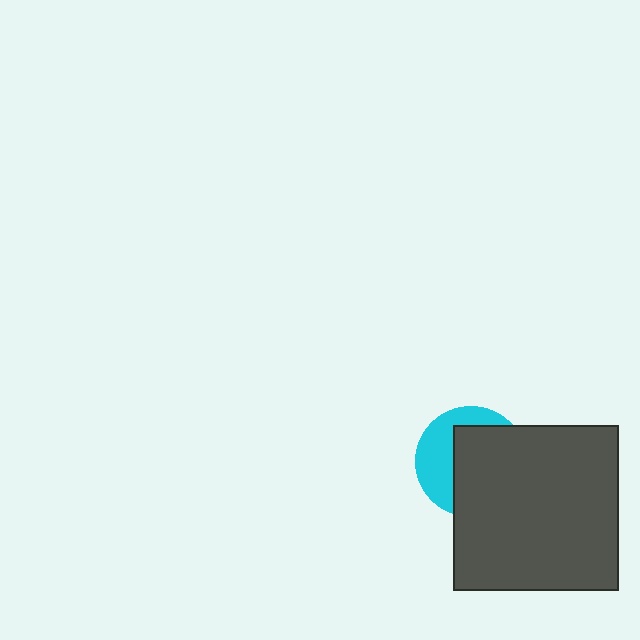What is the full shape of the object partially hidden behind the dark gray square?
The partially hidden object is a cyan circle.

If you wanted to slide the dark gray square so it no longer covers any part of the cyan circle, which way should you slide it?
Slide it right — that is the most direct way to separate the two shapes.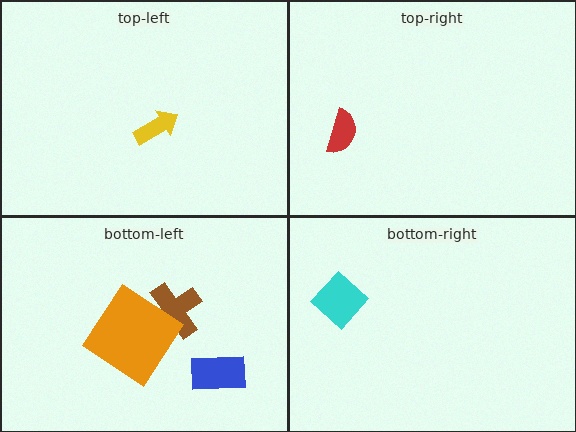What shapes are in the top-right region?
The red semicircle.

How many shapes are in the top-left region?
1.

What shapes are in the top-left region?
The yellow arrow.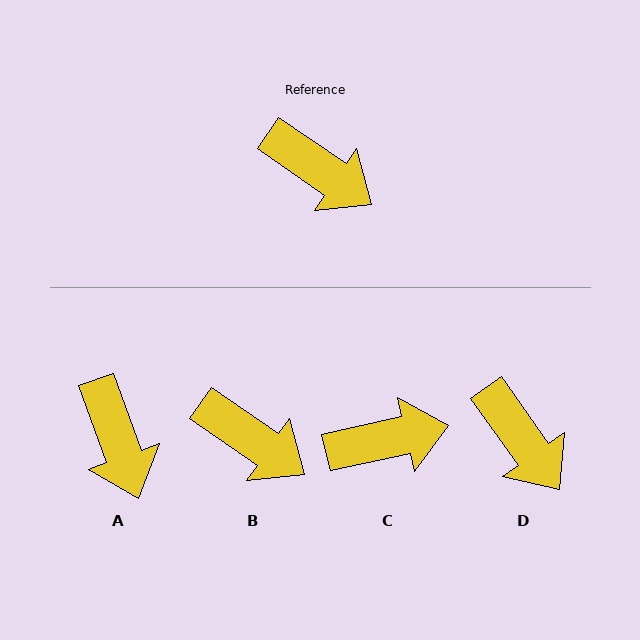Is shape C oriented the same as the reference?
No, it is off by about 47 degrees.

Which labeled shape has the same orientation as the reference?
B.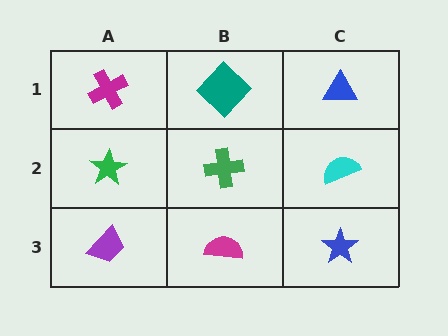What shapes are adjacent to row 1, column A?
A green star (row 2, column A), a teal diamond (row 1, column B).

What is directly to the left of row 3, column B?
A purple trapezoid.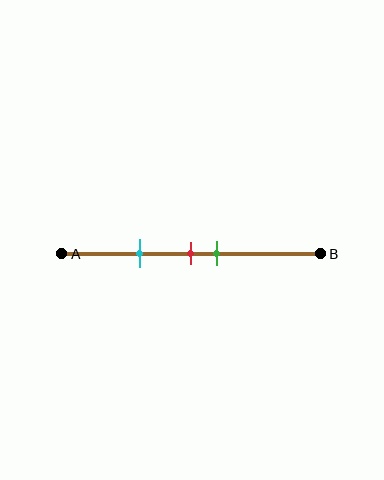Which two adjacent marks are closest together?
The red and green marks are the closest adjacent pair.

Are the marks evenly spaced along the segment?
No, the marks are not evenly spaced.